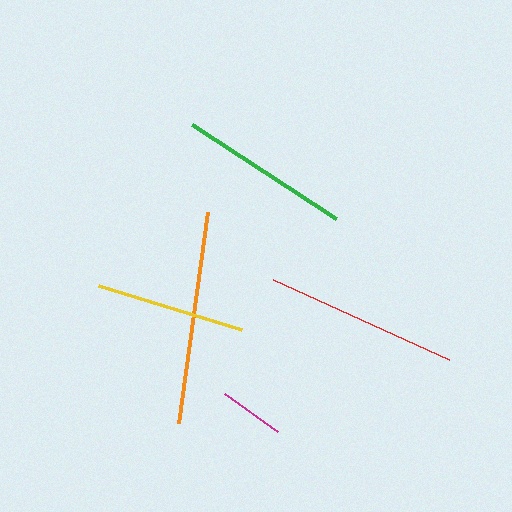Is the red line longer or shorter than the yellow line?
The red line is longer than the yellow line.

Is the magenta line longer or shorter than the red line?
The red line is longer than the magenta line.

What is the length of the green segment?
The green segment is approximately 172 pixels long.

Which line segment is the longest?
The orange line is the longest at approximately 213 pixels.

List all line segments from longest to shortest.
From longest to shortest: orange, red, green, yellow, magenta.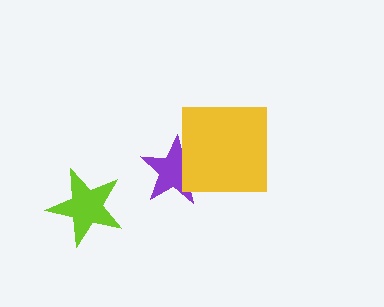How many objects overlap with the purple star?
1 object overlaps with the purple star.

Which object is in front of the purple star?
The yellow square is in front of the purple star.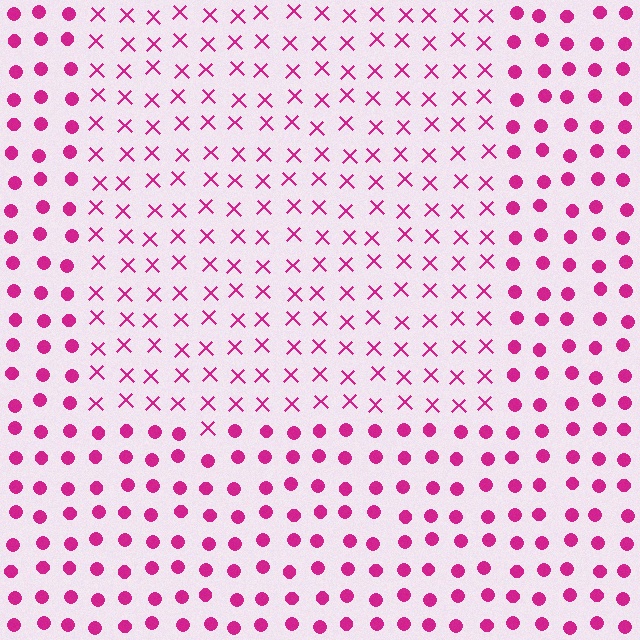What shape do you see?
I see a rectangle.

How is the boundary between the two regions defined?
The boundary is defined by a change in element shape: X marks inside vs. circles outside. All elements share the same color and spacing.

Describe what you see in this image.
The image is filled with small magenta elements arranged in a uniform grid. A rectangle-shaped region contains X marks, while the surrounding area contains circles. The boundary is defined purely by the change in element shape.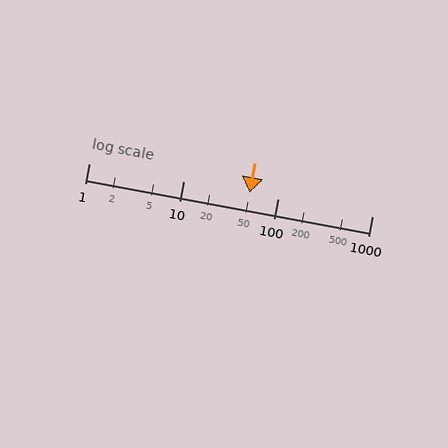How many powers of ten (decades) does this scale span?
The scale spans 3 decades, from 1 to 1000.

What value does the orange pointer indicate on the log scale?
The pointer indicates approximately 50.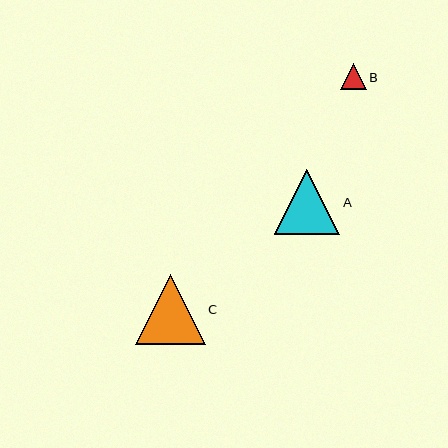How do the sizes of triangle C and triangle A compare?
Triangle C and triangle A are approximately the same size.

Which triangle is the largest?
Triangle C is the largest with a size of approximately 70 pixels.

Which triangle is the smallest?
Triangle B is the smallest with a size of approximately 26 pixels.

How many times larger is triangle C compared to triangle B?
Triangle C is approximately 2.7 times the size of triangle B.